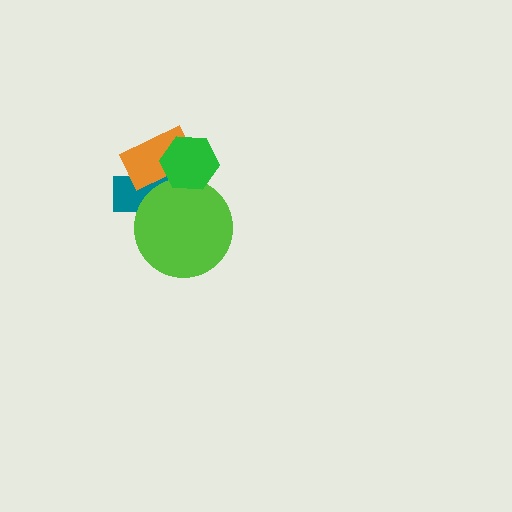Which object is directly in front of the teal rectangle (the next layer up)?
The orange rectangle is directly in front of the teal rectangle.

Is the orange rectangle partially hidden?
Yes, it is partially covered by another shape.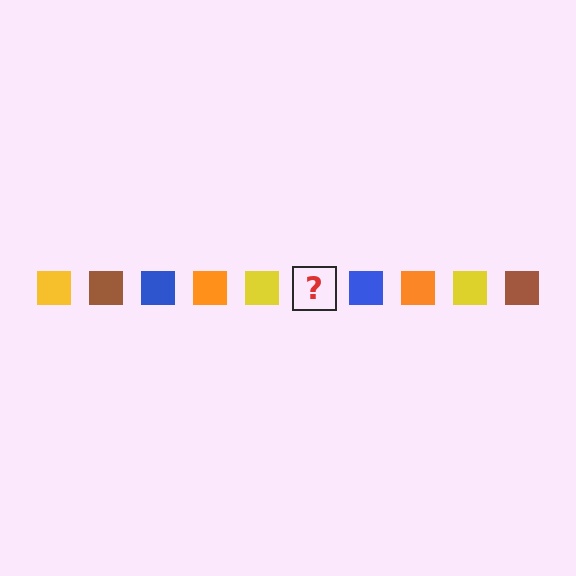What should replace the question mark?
The question mark should be replaced with a brown square.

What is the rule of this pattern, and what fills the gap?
The rule is that the pattern cycles through yellow, brown, blue, orange squares. The gap should be filled with a brown square.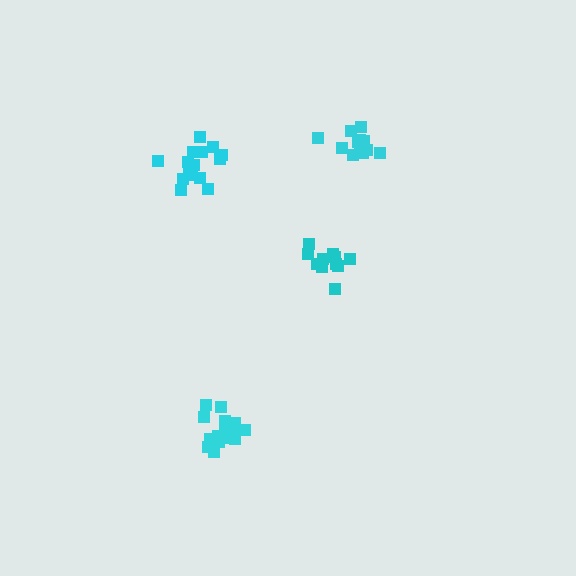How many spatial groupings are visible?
There are 4 spatial groupings.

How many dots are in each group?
Group 1: 17 dots, Group 2: 12 dots, Group 3: 11 dots, Group 4: 17 dots (57 total).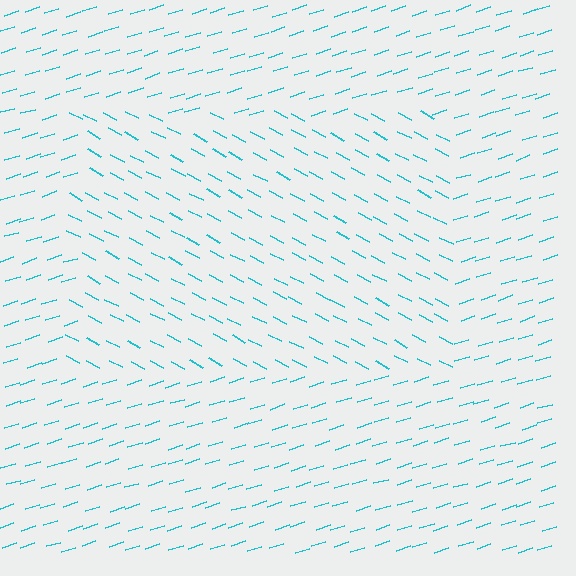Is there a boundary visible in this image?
Yes, there is a texture boundary formed by a change in line orientation.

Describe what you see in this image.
The image is filled with small cyan line segments. A rectangle region in the image has lines oriented differently from the surrounding lines, creating a visible texture boundary.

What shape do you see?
I see a rectangle.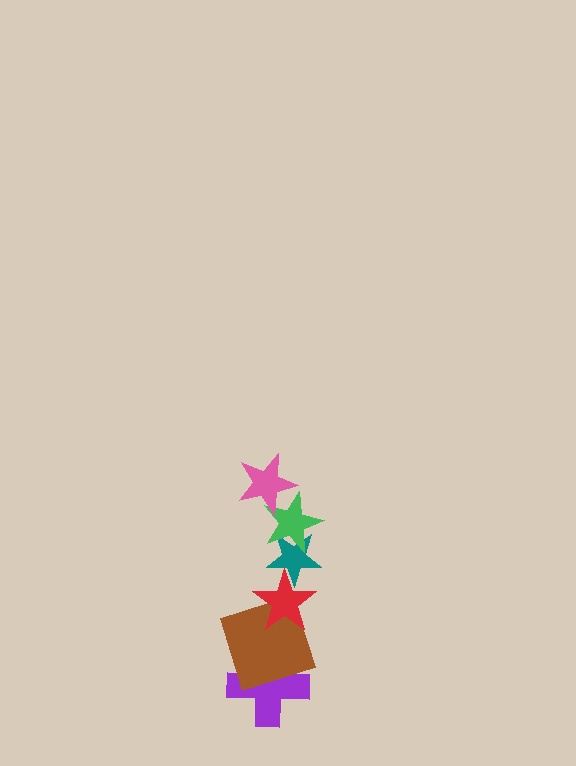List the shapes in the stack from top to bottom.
From top to bottom: the pink star, the green star, the teal star, the red star, the brown square, the purple cross.